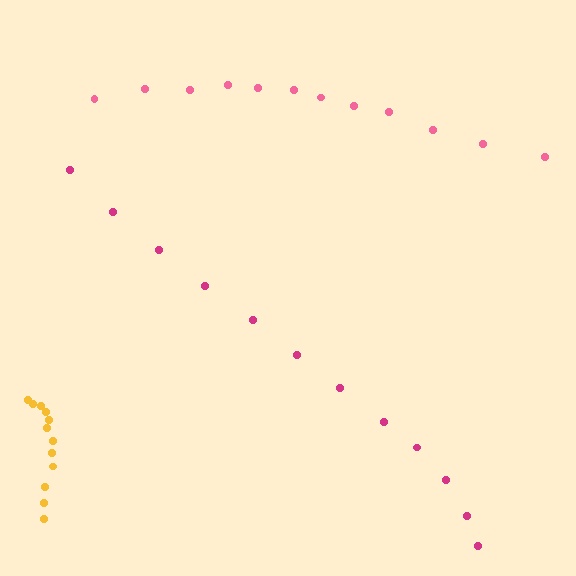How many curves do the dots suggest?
There are 3 distinct paths.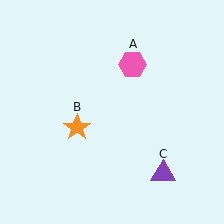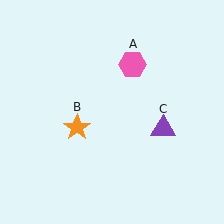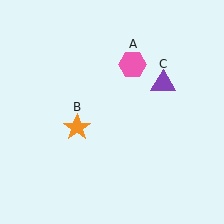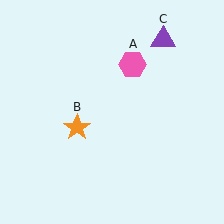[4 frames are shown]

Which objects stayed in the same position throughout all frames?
Pink hexagon (object A) and orange star (object B) remained stationary.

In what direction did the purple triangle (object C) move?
The purple triangle (object C) moved up.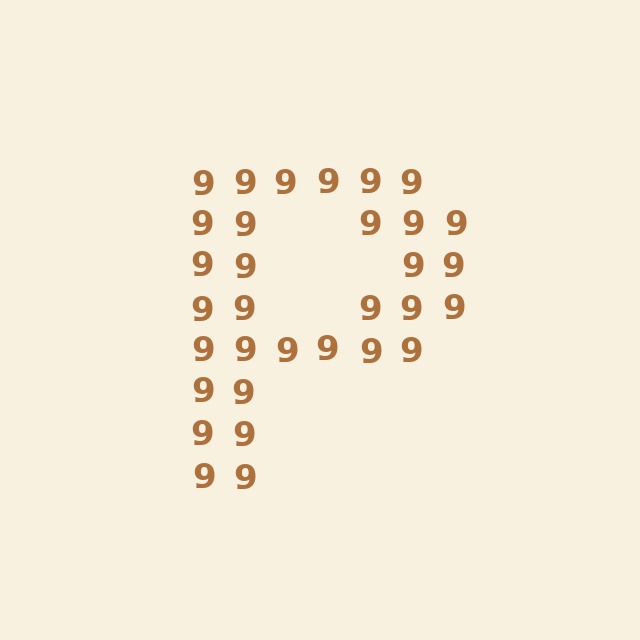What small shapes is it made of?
It is made of small digit 9's.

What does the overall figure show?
The overall figure shows the letter P.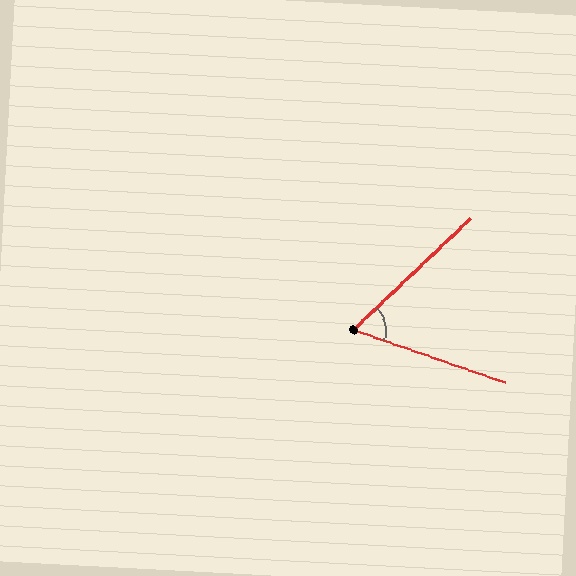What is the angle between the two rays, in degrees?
Approximately 62 degrees.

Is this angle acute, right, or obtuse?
It is acute.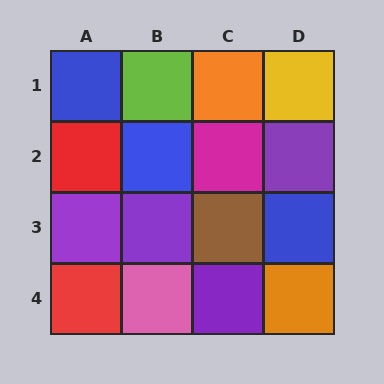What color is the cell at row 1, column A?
Blue.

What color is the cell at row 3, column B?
Purple.